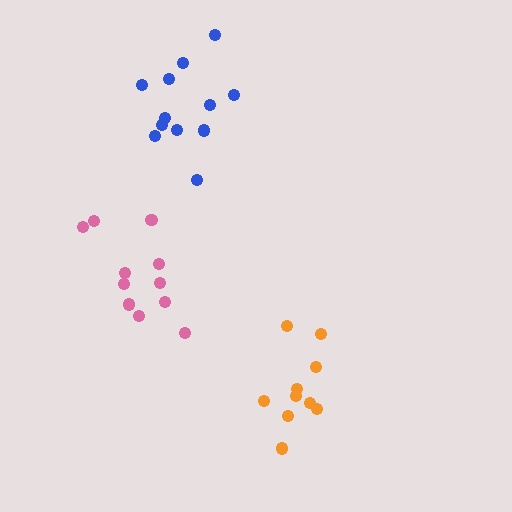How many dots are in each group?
Group 1: 11 dots, Group 2: 12 dots, Group 3: 10 dots (33 total).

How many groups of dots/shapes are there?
There are 3 groups.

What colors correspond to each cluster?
The clusters are colored: pink, blue, orange.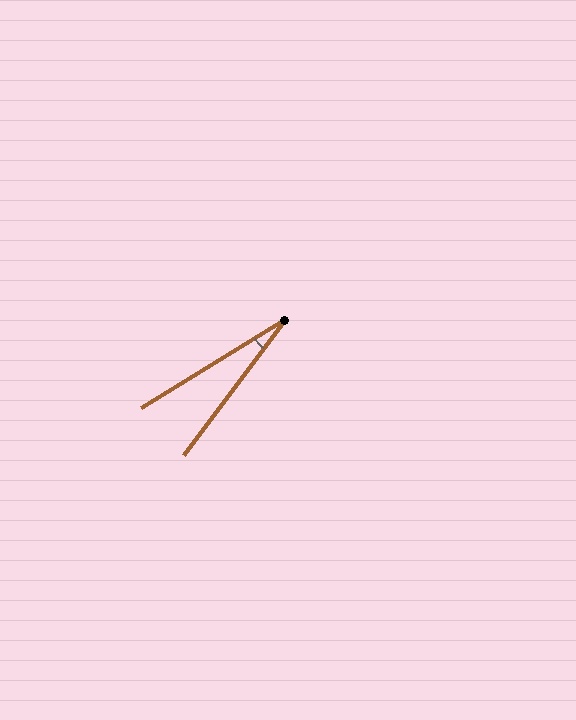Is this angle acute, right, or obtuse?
It is acute.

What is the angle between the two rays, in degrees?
Approximately 22 degrees.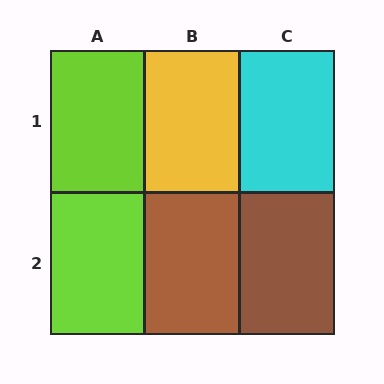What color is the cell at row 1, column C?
Cyan.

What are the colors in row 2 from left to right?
Lime, brown, brown.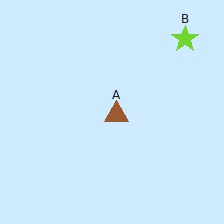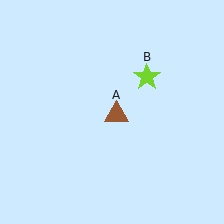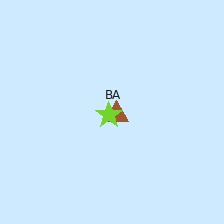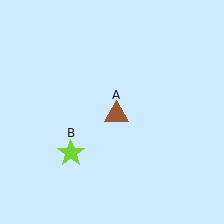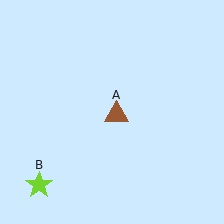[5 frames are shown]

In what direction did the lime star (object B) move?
The lime star (object B) moved down and to the left.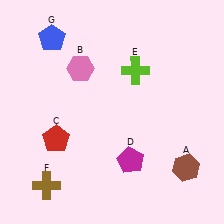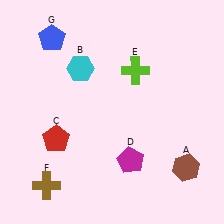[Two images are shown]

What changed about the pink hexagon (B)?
In Image 1, B is pink. In Image 2, it changed to cyan.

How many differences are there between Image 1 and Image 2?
There is 1 difference between the two images.